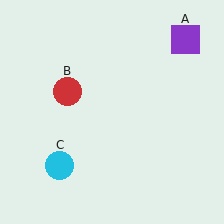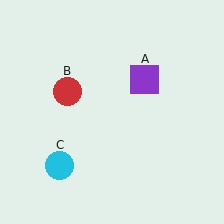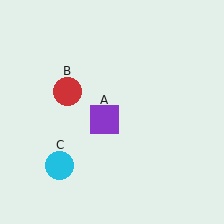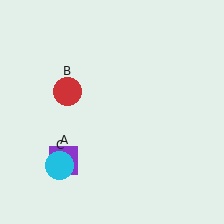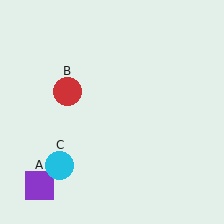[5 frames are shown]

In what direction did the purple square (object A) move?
The purple square (object A) moved down and to the left.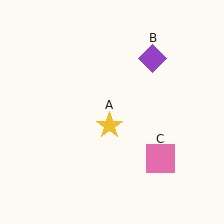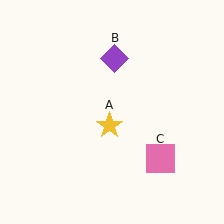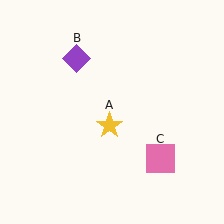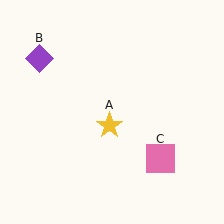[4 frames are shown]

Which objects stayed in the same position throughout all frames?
Yellow star (object A) and pink square (object C) remained stationary.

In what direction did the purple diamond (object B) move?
The purple diamond (object B) moved left.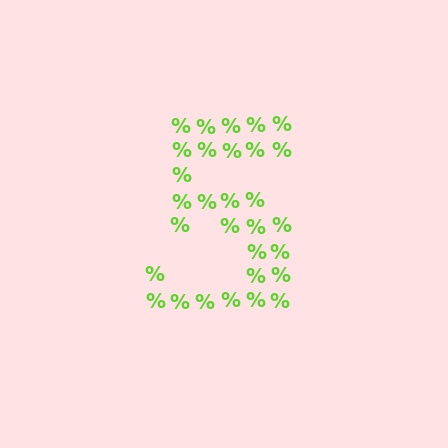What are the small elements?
The small elements are percent signs.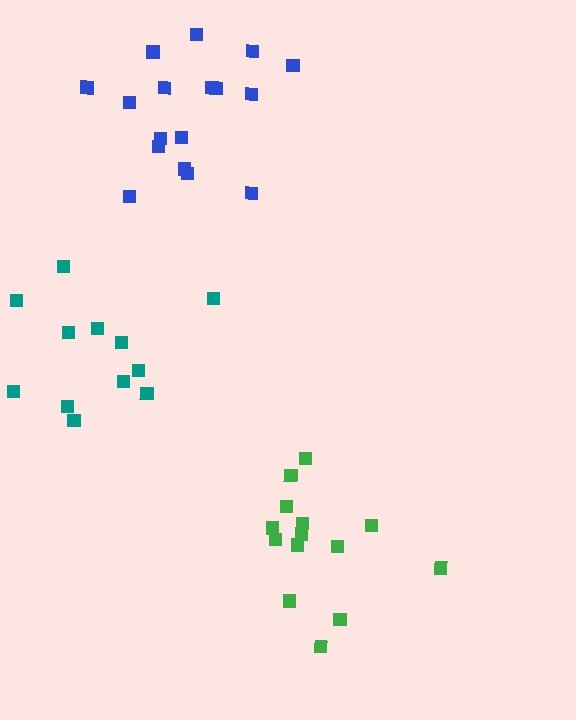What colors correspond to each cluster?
The clusters are colored: green, blue, teal.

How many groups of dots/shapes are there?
There are 3 groups.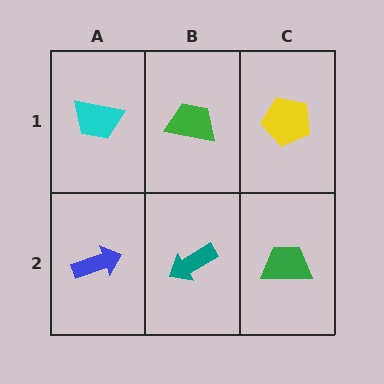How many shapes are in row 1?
3 shapes.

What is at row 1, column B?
A green trapezoid.